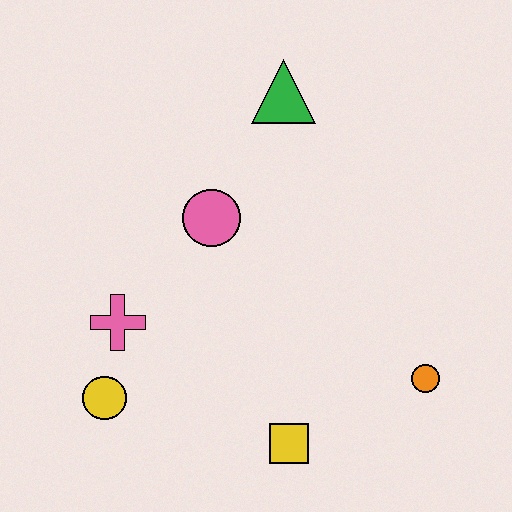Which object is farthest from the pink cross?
The orange circle is farthest from the pink cross.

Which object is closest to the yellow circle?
The pink cross is closest to the yellow circle.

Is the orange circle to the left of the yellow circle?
No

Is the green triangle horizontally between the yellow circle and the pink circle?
No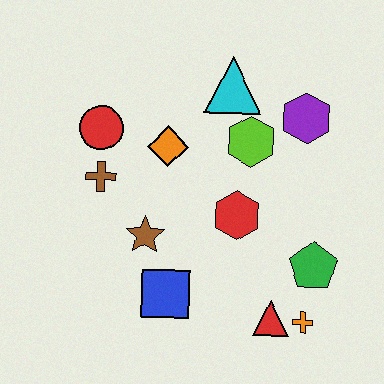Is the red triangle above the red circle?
No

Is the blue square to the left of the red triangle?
Yes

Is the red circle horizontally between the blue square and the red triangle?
No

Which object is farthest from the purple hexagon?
The blue square is farthest from the purple hexagon.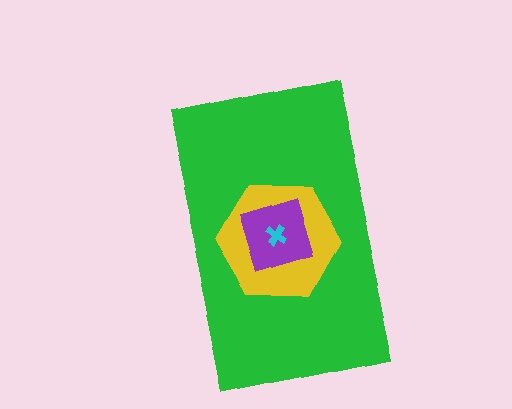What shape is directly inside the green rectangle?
The yellow hexagon.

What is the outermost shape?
The green rectangle.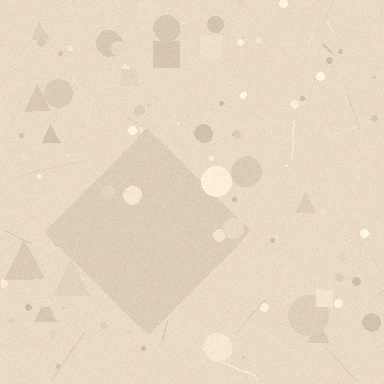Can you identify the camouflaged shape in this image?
The camouflaged shape is a diamond.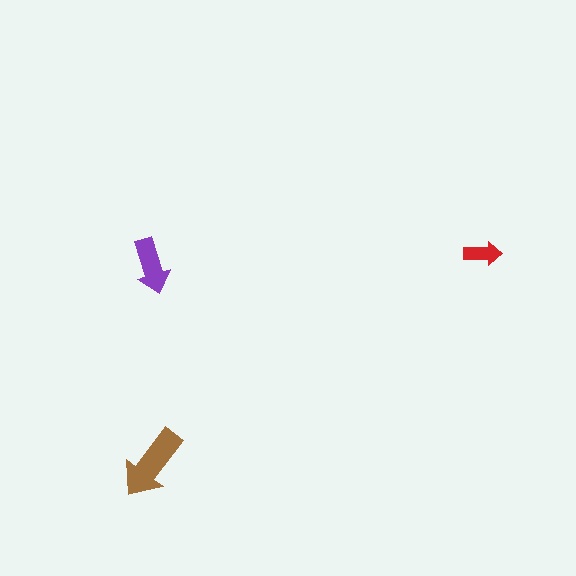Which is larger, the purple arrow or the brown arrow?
The brown one.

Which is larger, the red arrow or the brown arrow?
The brown one.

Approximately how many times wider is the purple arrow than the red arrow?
About 1.5 times wider.